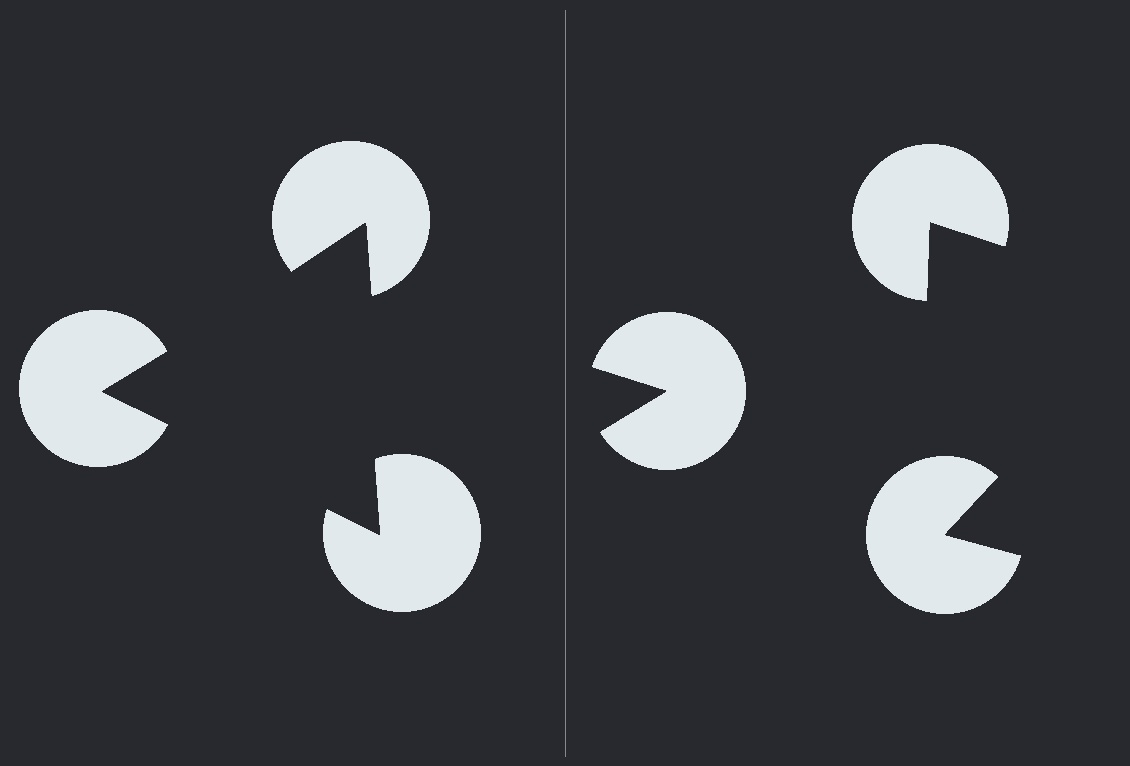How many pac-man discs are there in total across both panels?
6 — 3 on each side.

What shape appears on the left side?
An illusory triangle.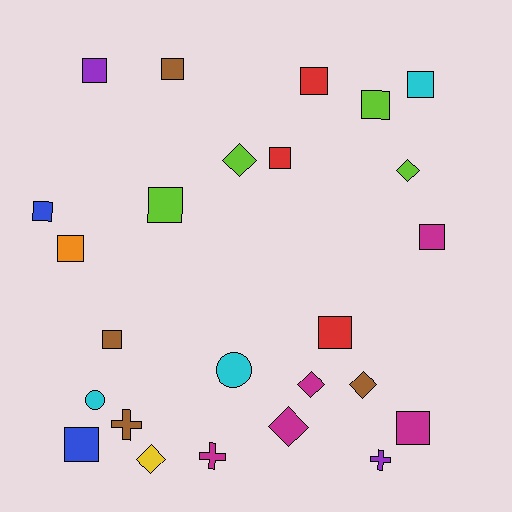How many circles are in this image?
There are 2 circles.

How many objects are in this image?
There are 25 objects.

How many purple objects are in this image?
There are 2 purple objects.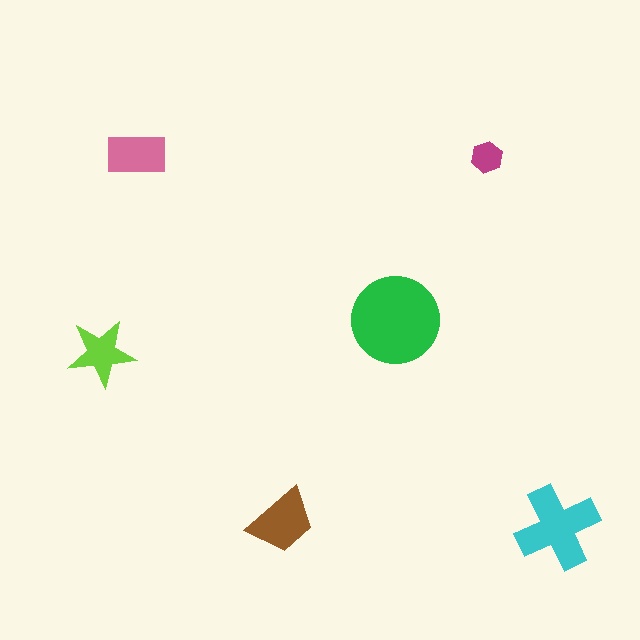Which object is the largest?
The green circle.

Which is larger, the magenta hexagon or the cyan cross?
The cyan cross.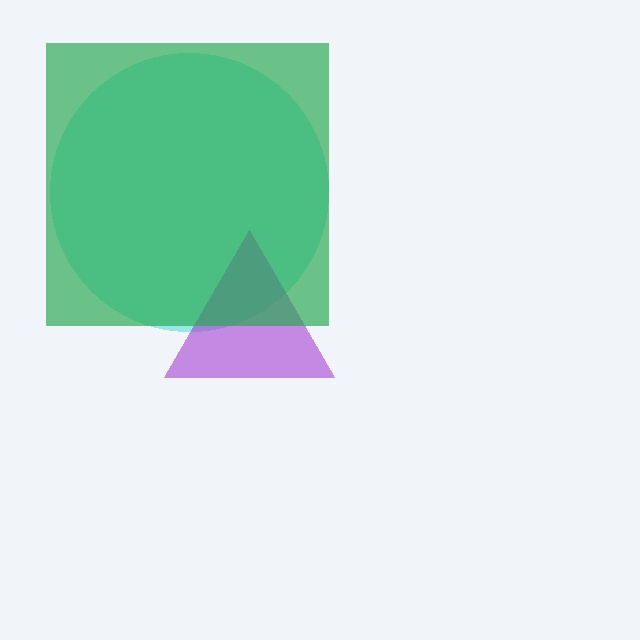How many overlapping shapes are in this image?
There are 3 overlapping shapes in the image.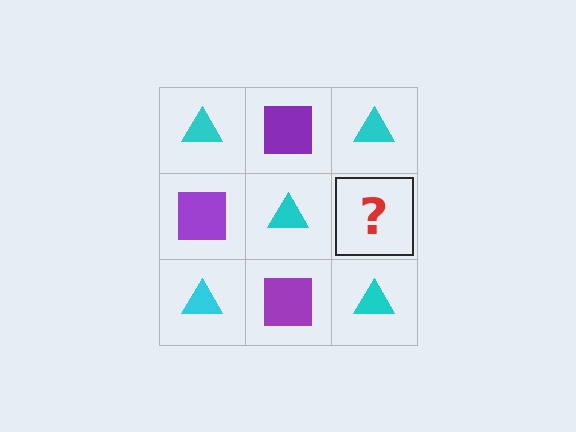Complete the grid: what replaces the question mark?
The question mark should be replaced with a purple square.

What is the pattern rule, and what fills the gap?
The rule is that it alternates cyan triangle and purple square in a checkerboard pattern. The gap should be filled with a purple square.